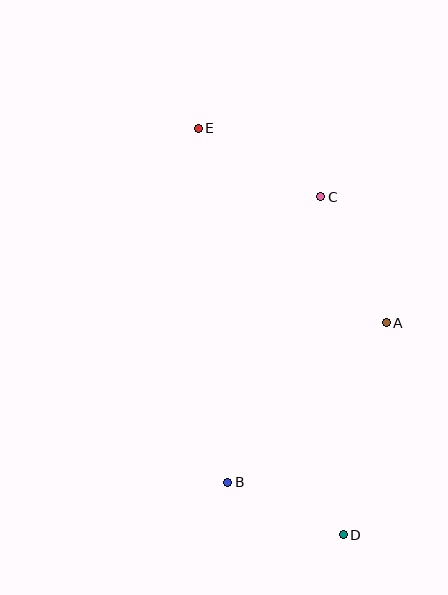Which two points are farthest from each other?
Points D and E are farthest from each other.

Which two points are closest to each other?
Points B and D are closest to each other.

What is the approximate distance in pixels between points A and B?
The distance between A and B is approximately 225 pixels.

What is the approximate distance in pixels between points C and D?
The distance between C and D is approximately 339 pixels.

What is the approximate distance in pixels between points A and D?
The distance between A and D is approximately 216 pixels.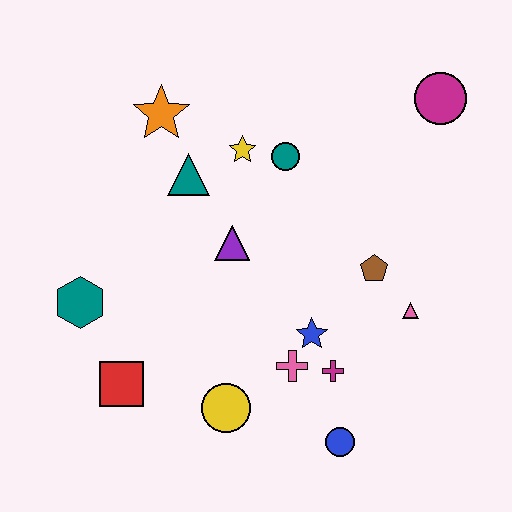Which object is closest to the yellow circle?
The pink cross is closest to the yellow circle.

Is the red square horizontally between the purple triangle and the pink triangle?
No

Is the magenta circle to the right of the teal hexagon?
Yes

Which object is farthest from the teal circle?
The blue circle is farthest from the teal circle.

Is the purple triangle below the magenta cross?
No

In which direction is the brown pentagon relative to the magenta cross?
The brown pentagon is above the magenta cross.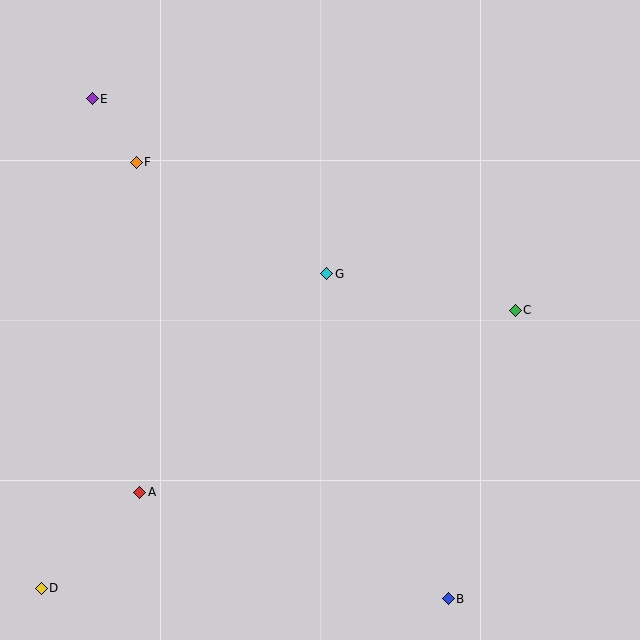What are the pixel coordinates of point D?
Point D is at (41, 588).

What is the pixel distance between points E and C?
The distance between E and C is 473 pixels.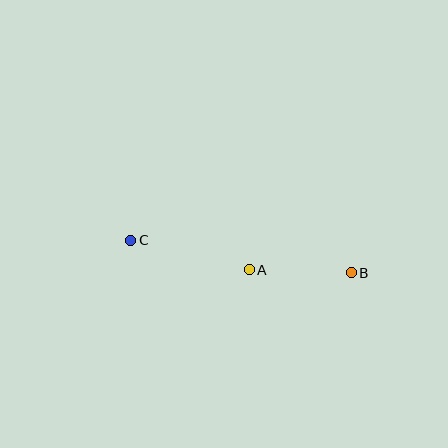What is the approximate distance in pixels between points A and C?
The distance between A and C is approximately 122 pixels.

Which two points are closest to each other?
Points A and B are closest to each other.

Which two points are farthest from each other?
Points B and C are farthest from each other.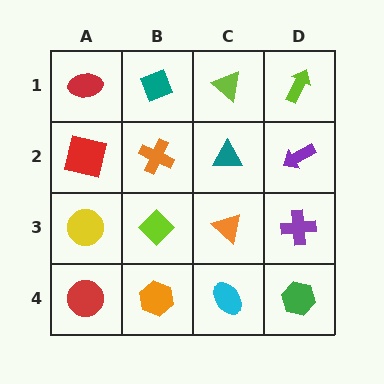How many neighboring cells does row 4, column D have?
2.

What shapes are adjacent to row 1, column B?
An orange cross (row 2, column B), a red ellipse (row 1, column A), a lime triangle (row 1, column C).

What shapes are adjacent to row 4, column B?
A lime diamond (row 3, column B), a red circle (row 4, column A), a cyan ellipse (row 4, column C).